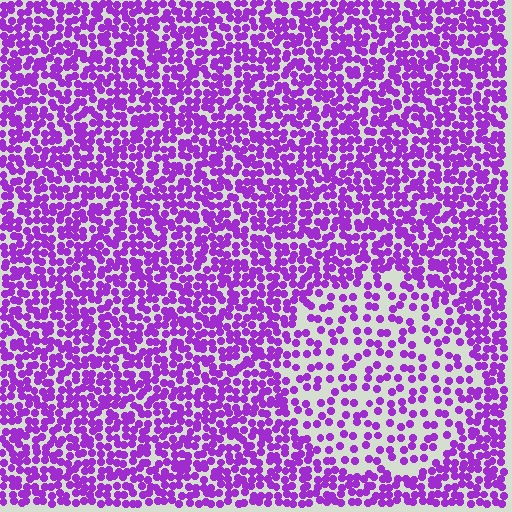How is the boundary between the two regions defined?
The boundary is defined by a change in element density (approximately 2.1x ratio). All elements are the same color, size, and shape.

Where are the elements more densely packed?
The elements are more densely packed outside the circle boundary.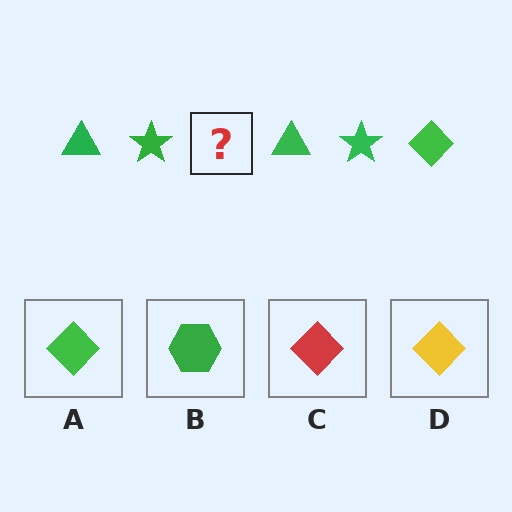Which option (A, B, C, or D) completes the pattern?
A.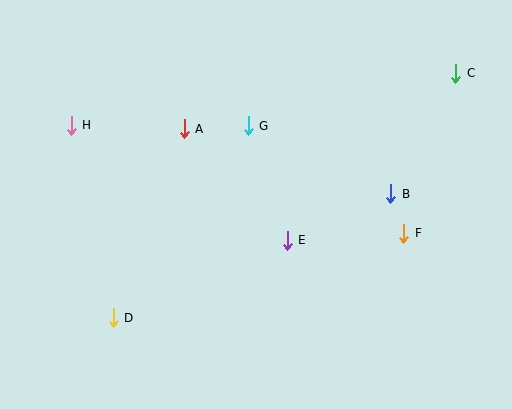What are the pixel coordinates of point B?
Point B is at (391, 194).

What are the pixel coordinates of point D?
Point D is at (113, 318).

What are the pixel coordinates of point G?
Point G is at (248, 126).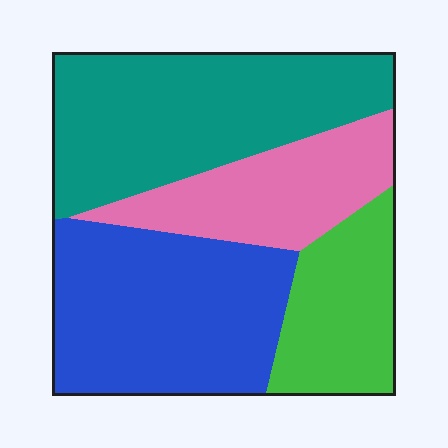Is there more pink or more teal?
Teal.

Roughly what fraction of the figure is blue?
Blue covers roughly 30% of the figure.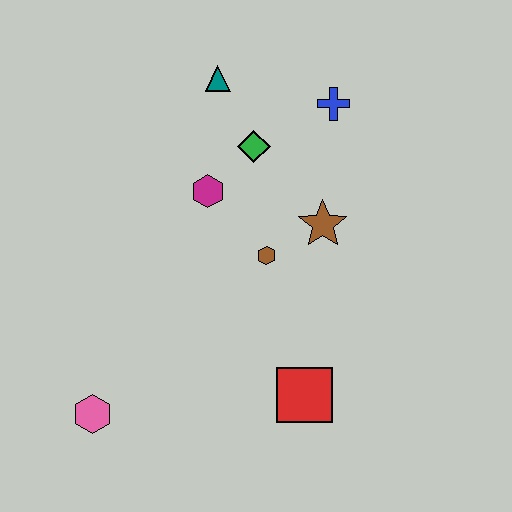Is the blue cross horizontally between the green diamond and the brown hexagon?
No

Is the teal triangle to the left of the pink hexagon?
No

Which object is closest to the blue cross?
The green diamond is closest to the blue cross.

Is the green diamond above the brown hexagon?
Yes